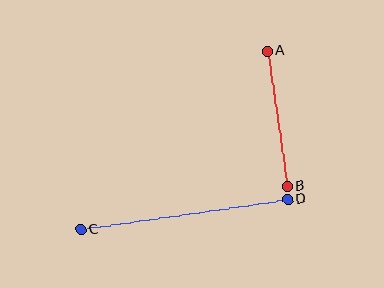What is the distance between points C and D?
The distance is approximately 209 pixels.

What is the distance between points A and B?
The distance is approximately 136 pixels.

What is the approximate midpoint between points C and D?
The midpoint is at approximately (184, 214) pixels.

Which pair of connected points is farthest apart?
Points C and D are farthest apart.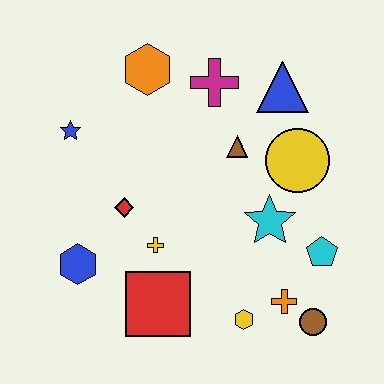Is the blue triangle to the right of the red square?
Yes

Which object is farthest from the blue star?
The brown circle is farthest from the blue star.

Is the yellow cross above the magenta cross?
No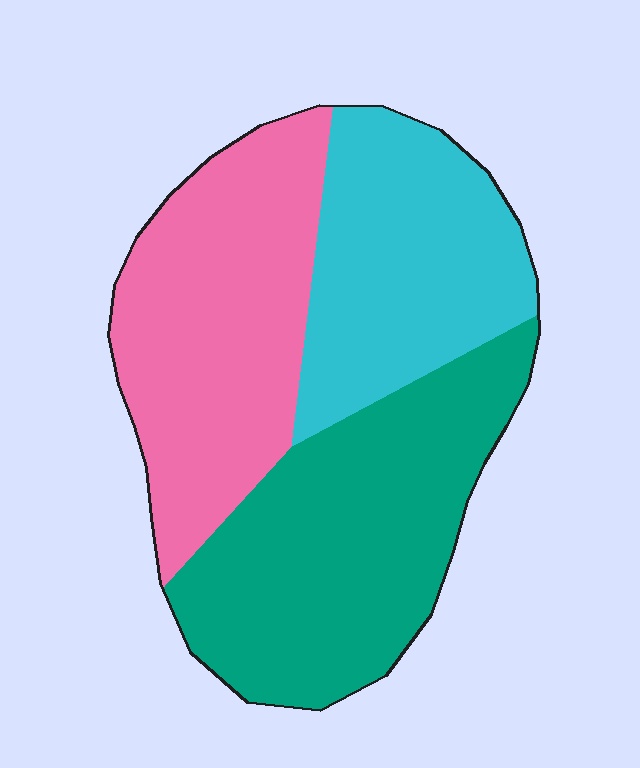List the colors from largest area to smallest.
From largest to smallest: teal, pink, cyan.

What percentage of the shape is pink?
Pink takes up between a quarter and a half of the shape.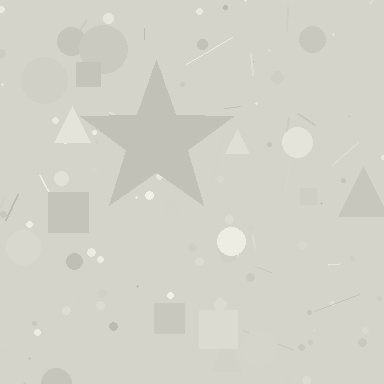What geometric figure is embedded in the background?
A star is embedded in the background.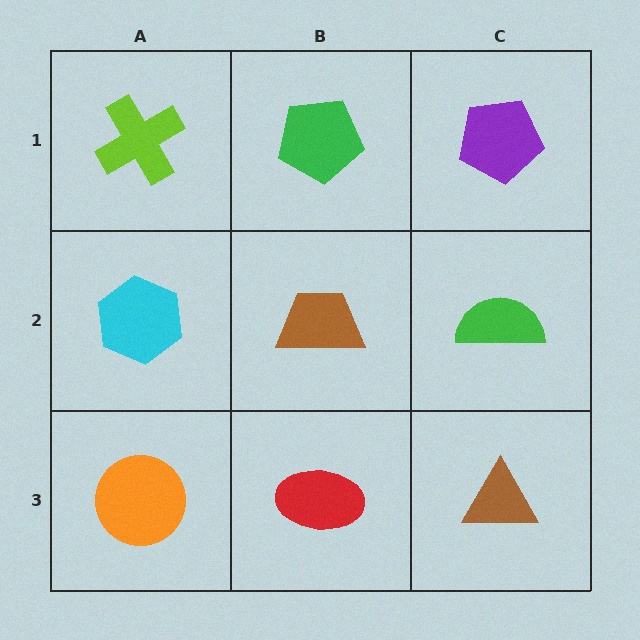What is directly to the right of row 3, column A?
A red ellipse.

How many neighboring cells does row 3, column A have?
2.